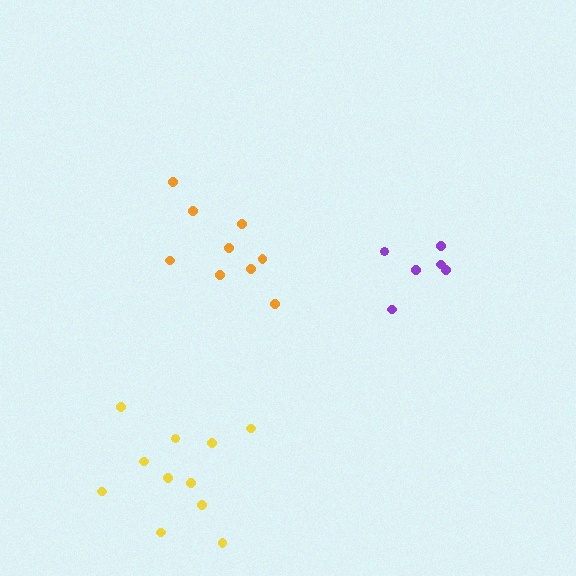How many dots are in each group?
Group 1: 11 dots, Group 2: 9 dots, Group 3: 6 dots (26 total).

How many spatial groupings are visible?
There are 3 spatial groupings.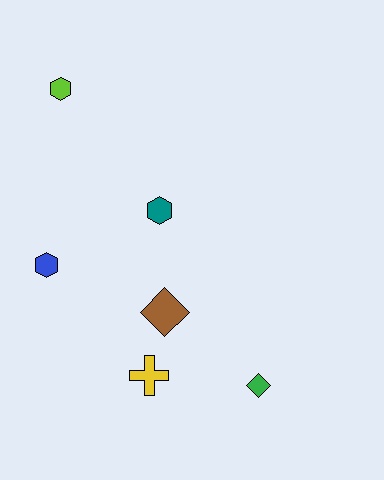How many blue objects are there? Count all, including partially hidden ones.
There is 1 blue object.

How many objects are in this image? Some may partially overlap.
There are 6 objects.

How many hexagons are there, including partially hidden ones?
There are 3 hexagons.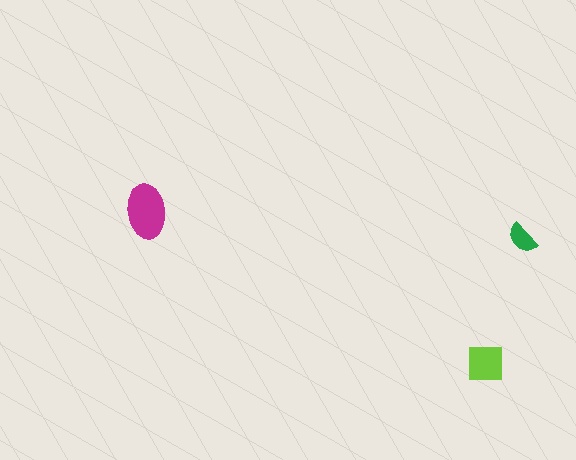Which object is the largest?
The magenta ellipse.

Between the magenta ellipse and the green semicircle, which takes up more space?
The magenta ellipse.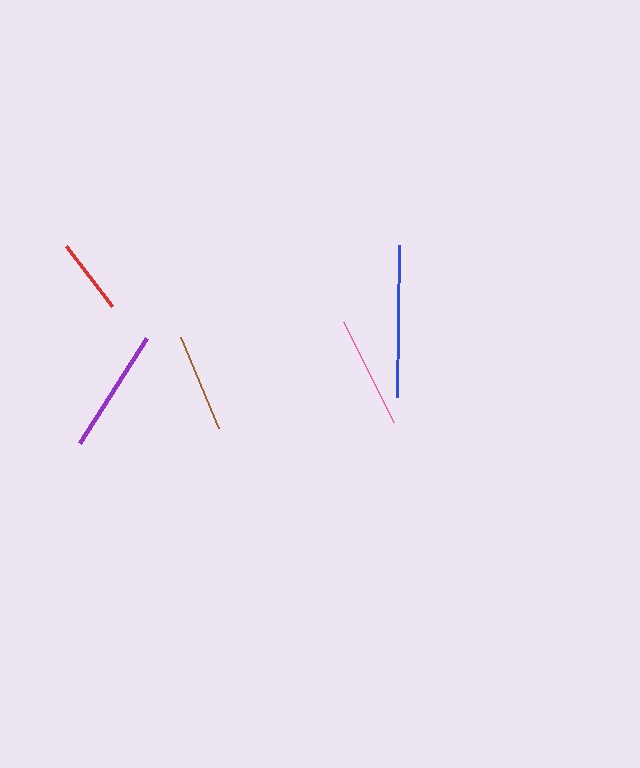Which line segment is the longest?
The blue line is the longest at approximately 152 pixels.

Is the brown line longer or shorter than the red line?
The brown line is longer than the red line.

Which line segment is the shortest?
The red line is the shortest at approximately 75 pixels.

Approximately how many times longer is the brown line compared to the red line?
The brown line is approximately 1.3 times the length of the red line.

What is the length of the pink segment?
The pink segment is approximately 111 pixels long.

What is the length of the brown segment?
The brown segment is approximately 99 pixels long.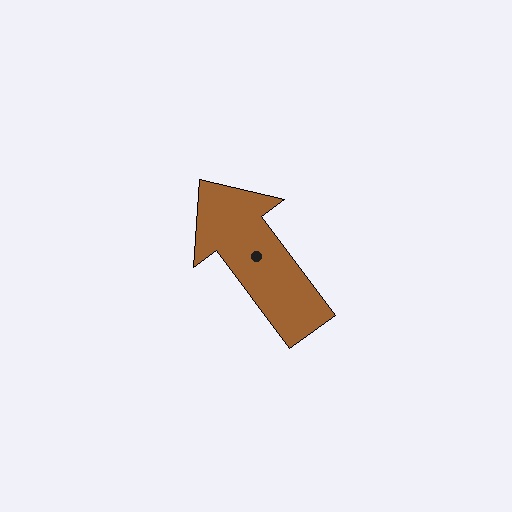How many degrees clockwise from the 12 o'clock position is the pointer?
Approximately 323 degrees.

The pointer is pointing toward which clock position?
Roughly 11 o'clock.